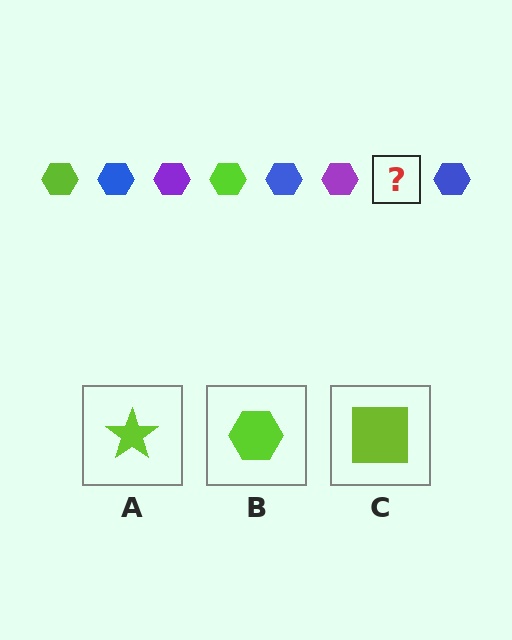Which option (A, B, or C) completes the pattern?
B.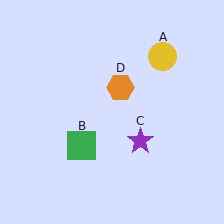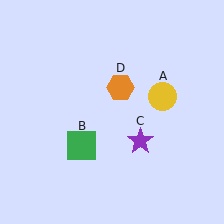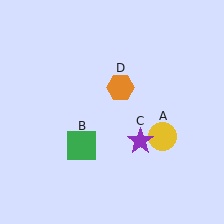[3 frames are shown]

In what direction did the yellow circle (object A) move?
The yellow circle (object A) moved down.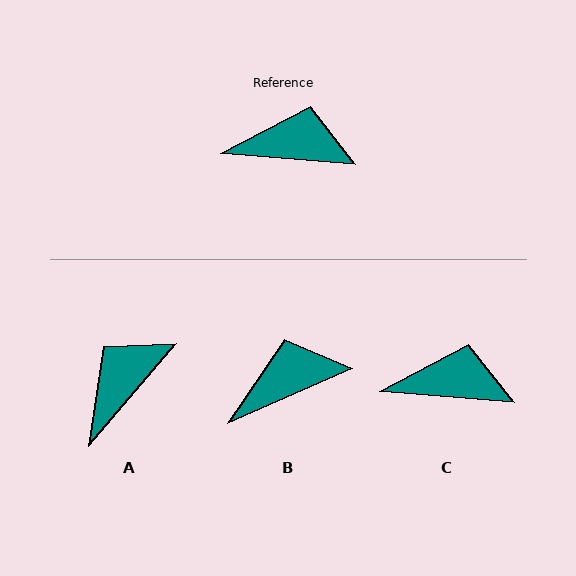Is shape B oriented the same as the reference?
No, it is off by about 28 degrees.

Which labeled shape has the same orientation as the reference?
C.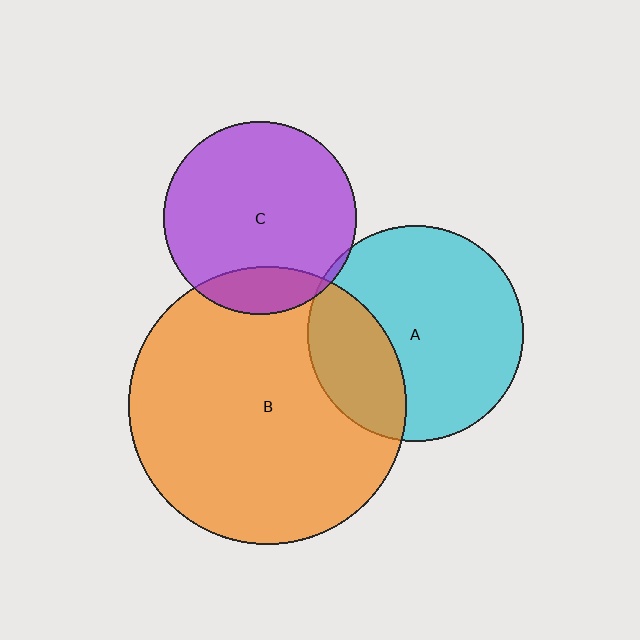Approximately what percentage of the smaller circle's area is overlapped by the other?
Approximately 5%.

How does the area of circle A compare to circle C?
Approximately 1.3 times.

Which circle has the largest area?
Circle B (orange).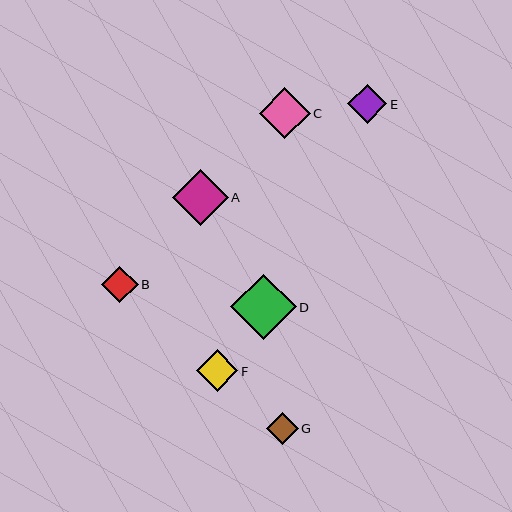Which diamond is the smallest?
Diamond G is the smallest with a size of approximately 32 pixels.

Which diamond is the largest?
Diamond D is the largest with a size of approximately 65 pixels.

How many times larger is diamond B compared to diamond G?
Diamond B is approximately 1.2 times the size of diamond G.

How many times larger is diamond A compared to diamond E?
Diamond A is approximately 1.4 times the size of diamond E.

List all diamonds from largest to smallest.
From largest to smallest: D, A, C, F, E, B, G.